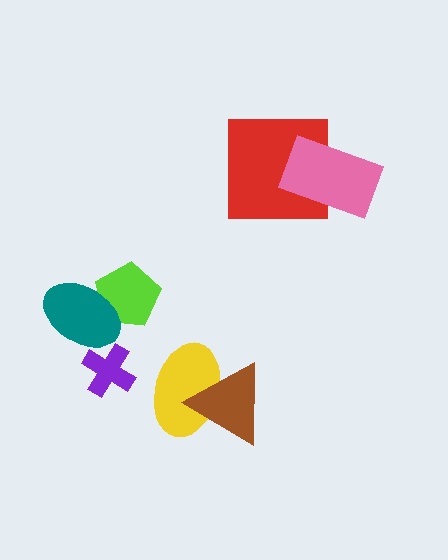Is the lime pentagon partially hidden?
Yes, it is partially covered by another shape.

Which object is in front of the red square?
The pink rectangle is in front of the red square.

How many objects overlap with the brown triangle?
1 object overlaps with the brown triangle.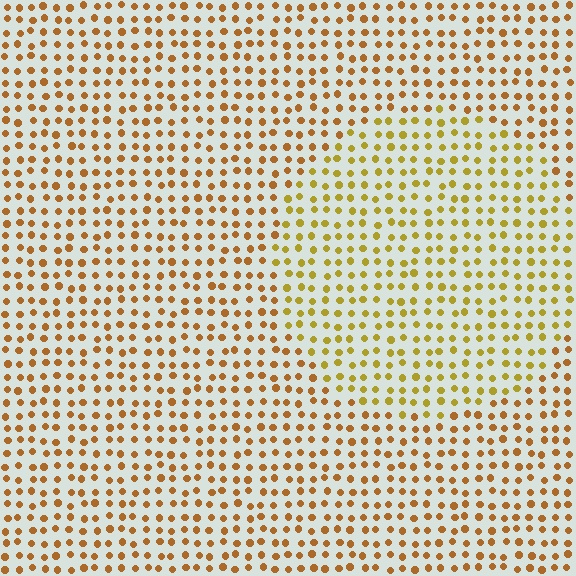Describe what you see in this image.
The image is filled with small brown elements in a uniform arrangement. A circle-shaped region is visible where the elements are tinted to a slightly different hue, forming a subtle color boundary.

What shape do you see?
I see a circle.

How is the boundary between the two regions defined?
The boundary is defined purely by a slight shift in hue (about 24 degrees). Spacing, size, and orientation are identical on both sides.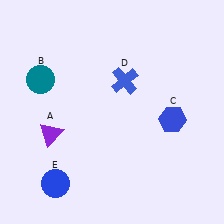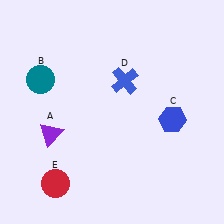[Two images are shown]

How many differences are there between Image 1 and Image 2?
There is 1 difference between the two images.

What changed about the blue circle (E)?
In Image 1, E is blue. In Image 2, it changed to red.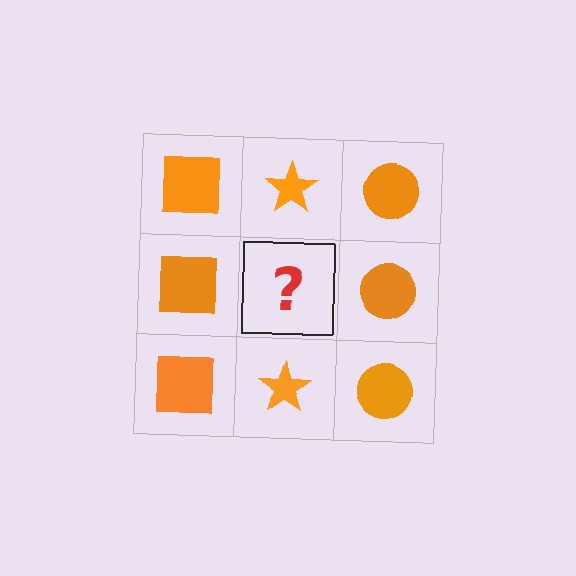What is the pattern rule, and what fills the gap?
The rule is that each column has a consistent shape. The gap should be filled with an orange star.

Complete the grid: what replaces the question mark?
The question mark should be replaced with an orange star.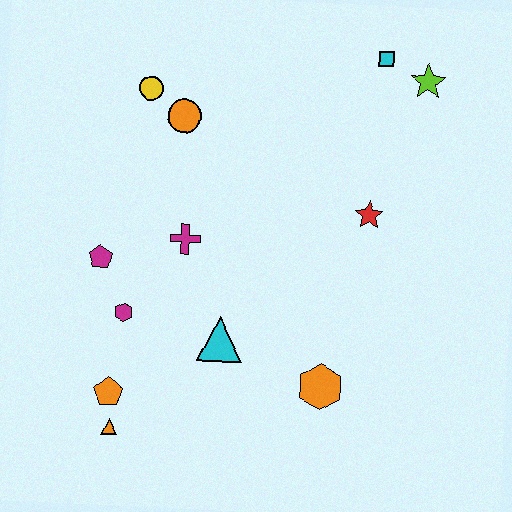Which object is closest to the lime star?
The cyan square is closest to the lime star.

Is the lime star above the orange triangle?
Yes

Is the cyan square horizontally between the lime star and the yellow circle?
Yes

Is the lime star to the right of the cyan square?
Yes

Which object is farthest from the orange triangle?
The lime star is farthest from the orange triangle.